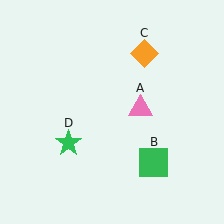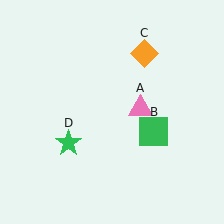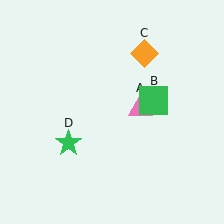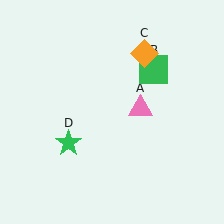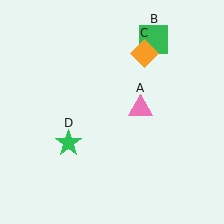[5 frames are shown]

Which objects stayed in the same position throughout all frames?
Pink triangle (object A) and orange diamond (object C) and green star (object D) remained stationary.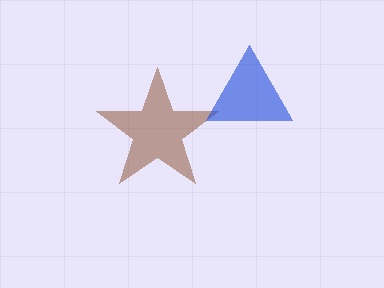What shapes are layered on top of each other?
The layered shapes are: a brown star, a blue triangle.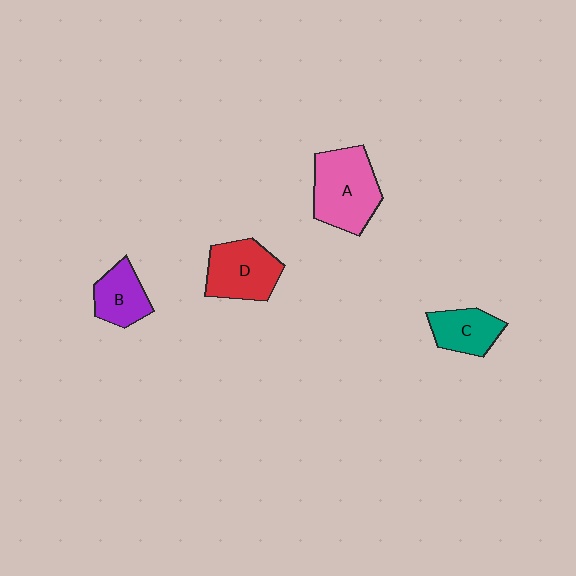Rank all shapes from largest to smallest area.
From largest to smallest: A (pink), D (red), C (teal), B (purple).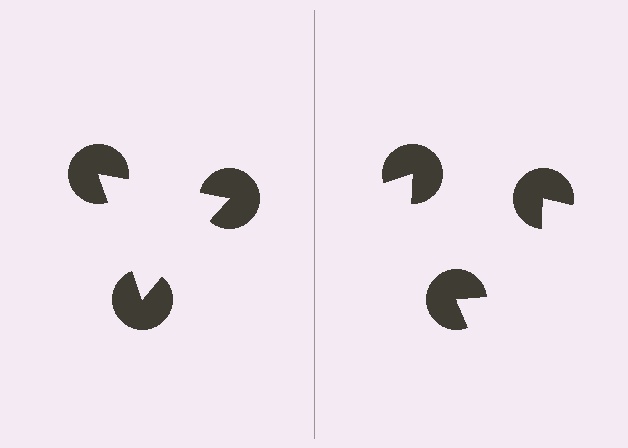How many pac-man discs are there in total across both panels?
6 — 3 on each side.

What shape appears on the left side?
An illusory triangle.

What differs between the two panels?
The pac-man discs are positioned identically on both sides; only the wedge orientations differ. On the left they align to a triangle; on the right they are misaligned.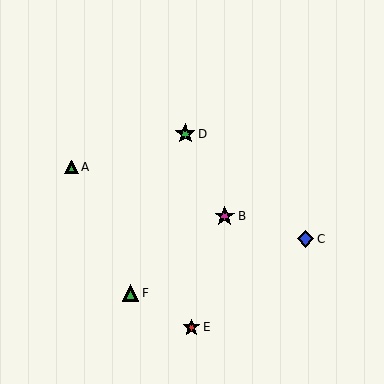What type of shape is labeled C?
Shape C is a blue diamond.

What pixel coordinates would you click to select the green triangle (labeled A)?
Click at (72, 167) to select the green triangle A.